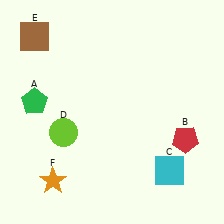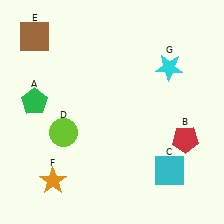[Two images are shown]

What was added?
A cyan star (G) was added in Image 2.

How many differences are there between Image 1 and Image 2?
There is 1 difference between the two images.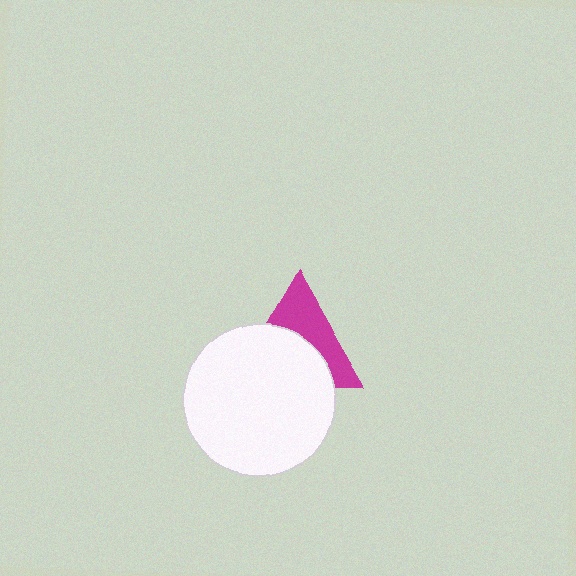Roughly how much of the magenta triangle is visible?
About half of it is visible (roughly 46%).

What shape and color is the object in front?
The object in front is a white circle.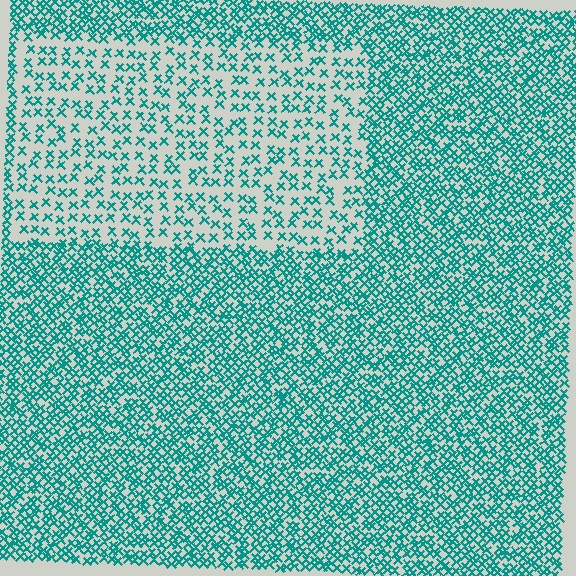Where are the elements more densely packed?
The elements are more densely packed outside the rectangle boundary.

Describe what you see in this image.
The image contains small teal elements arranged at two different densities. A rectangle-shaped region is visible where the elements are less densely packed than the surrounding area.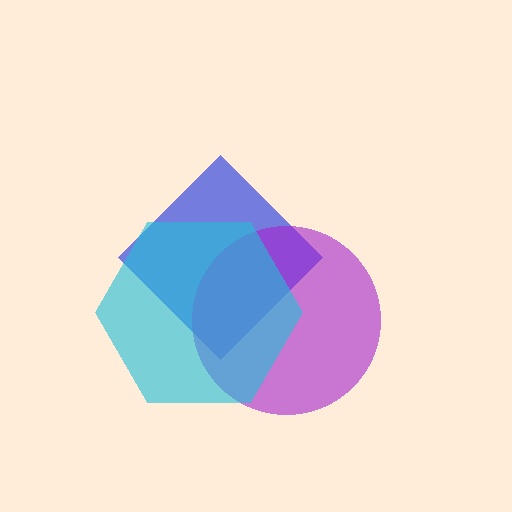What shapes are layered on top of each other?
The layered shapes are: a blue diamond, a purple circle, a cyan hexagon.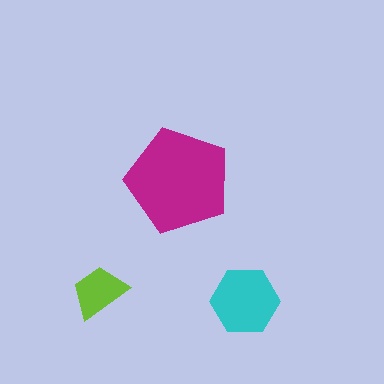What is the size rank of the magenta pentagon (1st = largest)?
1st.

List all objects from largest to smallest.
The magenta pentagon, the cyan hexagon, the lime trapezoid.